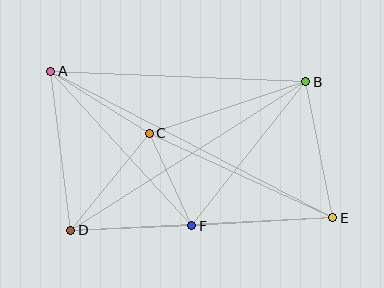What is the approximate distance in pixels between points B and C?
The distance between B and C is approximately 165 pixels.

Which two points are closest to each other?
Points C and F are closest to each other.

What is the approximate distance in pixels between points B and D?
The distance between B and D is approximately 278 pixels.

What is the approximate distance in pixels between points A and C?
The distance between A and C is approximately 116 pixels.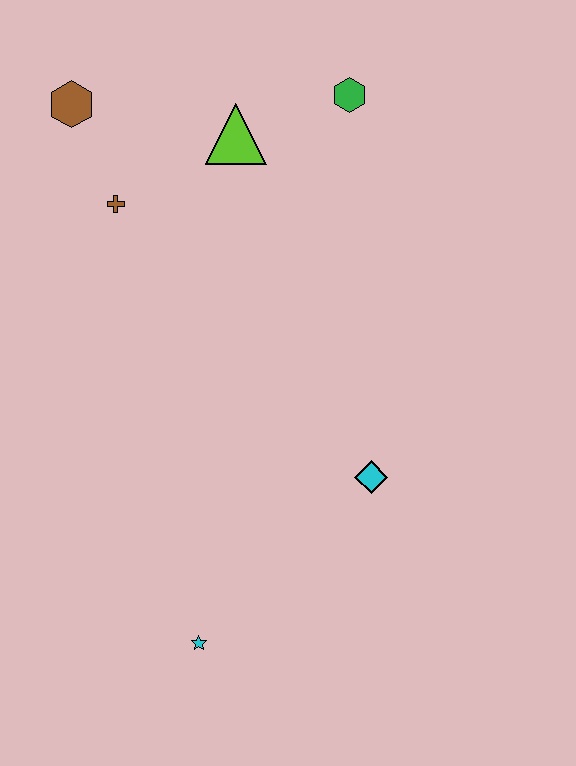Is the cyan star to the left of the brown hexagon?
No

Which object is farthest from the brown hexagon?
The cyan star is farthest from the brown hexagon.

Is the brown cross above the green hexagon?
No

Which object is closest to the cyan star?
The cyan diamond is closest to the cyan star.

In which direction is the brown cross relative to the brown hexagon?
The brown cross is below the brown hexagon.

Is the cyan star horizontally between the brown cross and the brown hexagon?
No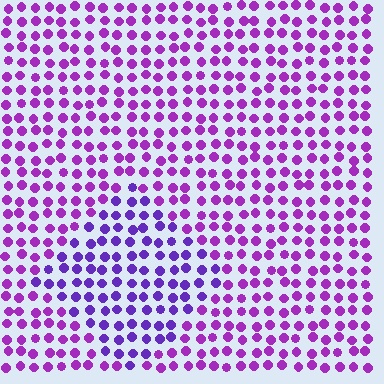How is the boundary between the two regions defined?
The boundary is defined purely by a slight shift in hue (about 26 degrees). Spacing, size, and orientation are identical on both sides.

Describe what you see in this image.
The image is filled with small purple elements in a uniform arrangement. A diamond-shaped region is visible where the elements are tinted to a slightly different hue, forming a subtle color boundary.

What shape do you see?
I see a diamond.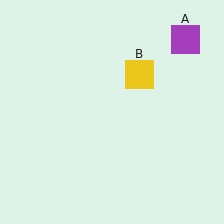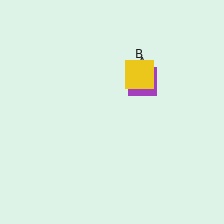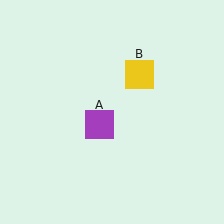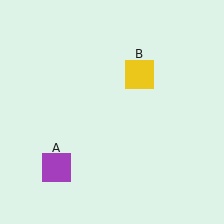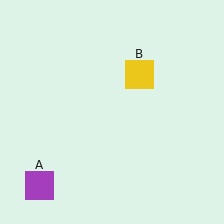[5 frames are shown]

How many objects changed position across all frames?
1 object changed position: purple square (object A).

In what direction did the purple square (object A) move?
The purple square (object A) moved down and to the left.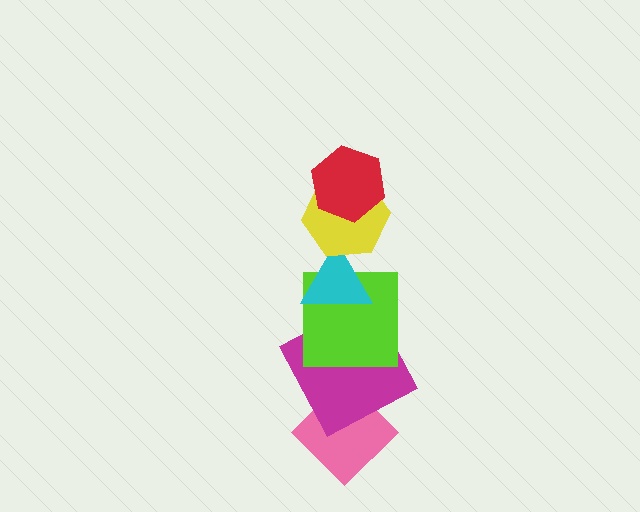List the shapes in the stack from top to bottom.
From top to bottom: the red hexagon, the yellow hexagon, the cyan triangle, the lime square, the magenta square, the pink diamond.